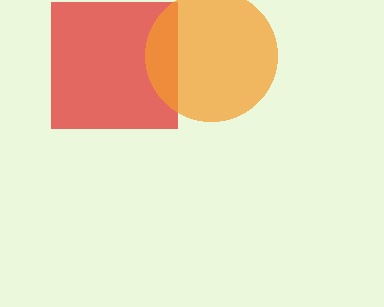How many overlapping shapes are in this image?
There are 2 overlapping shapes in the image.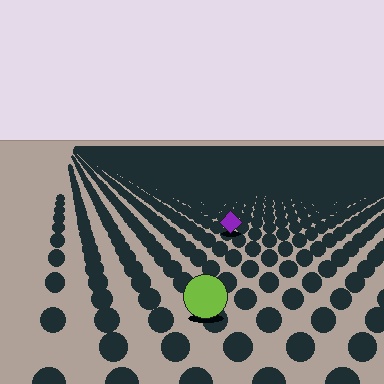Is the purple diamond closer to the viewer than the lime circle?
No. The lime circle is closer — you can tell from the texture gradient: the ground texture is coarser near it.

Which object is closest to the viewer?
The lime circle is closest. The texture marks near it are larger and more spread out.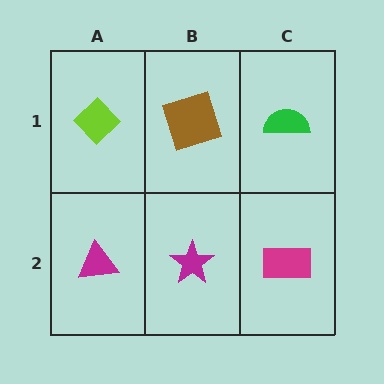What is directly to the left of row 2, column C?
A magenta star.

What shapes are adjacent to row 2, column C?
A green semicircle (row 1, column C), a magenta star (row 2, column B).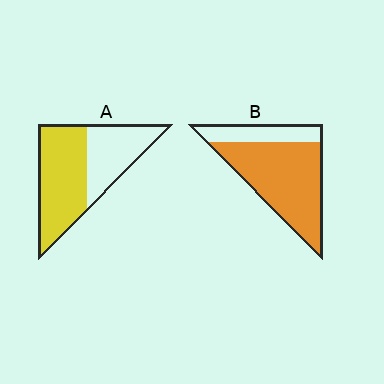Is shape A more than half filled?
Yes.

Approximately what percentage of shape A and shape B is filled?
A is approximately 60% and B is approximately 75%.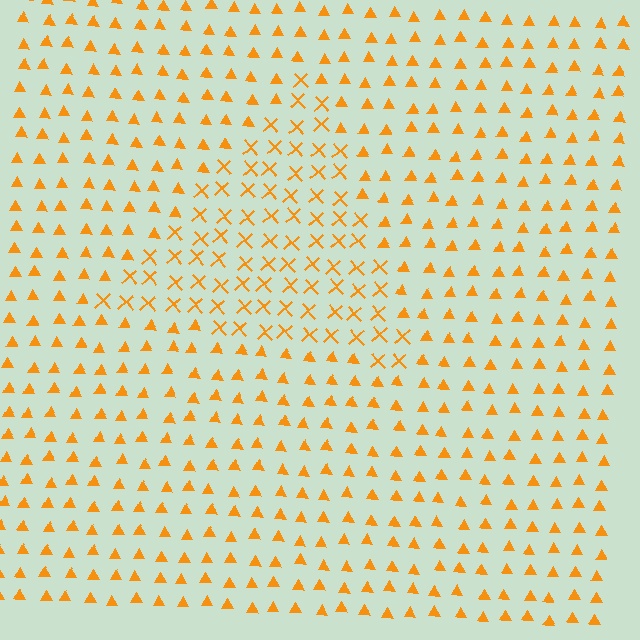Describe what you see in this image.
The image is filled with small orange elements arranged in a uniform grid. A triangle-shaped region contains X marks, while the surrounding area contains triangles. The boundary is defined purely by the change in element shape.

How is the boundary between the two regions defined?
The boundary is defined by a change in element shape: X marks inside vs. triangles outside. All elements share the same color and spacing.